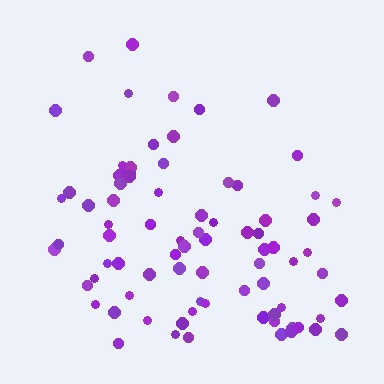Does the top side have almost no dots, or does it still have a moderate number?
Still a moderate number, just noticeably fewer than the bottom.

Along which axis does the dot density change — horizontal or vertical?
Vertical.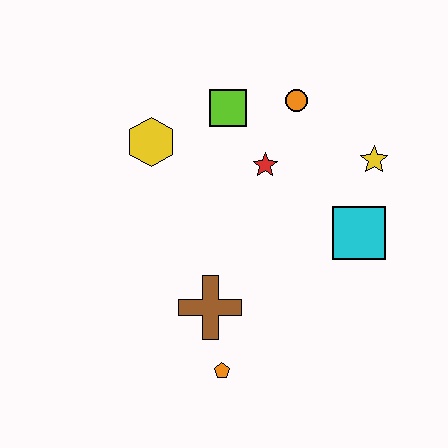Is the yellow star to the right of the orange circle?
Yes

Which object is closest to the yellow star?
The cyan square is closest to the yellow star.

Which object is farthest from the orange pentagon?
The orange circle is farthest from the orange pentagon.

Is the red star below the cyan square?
No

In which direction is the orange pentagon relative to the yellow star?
The orange pentagon is below the yellow star.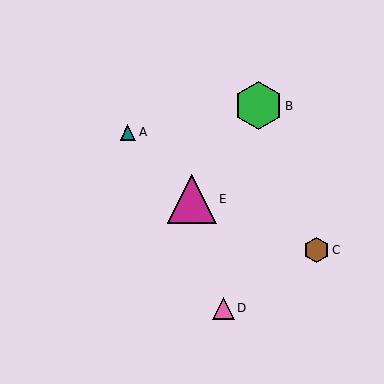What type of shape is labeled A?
Shape A is a teal triangle.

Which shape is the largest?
The magenta triangle (labeled E) is the largest.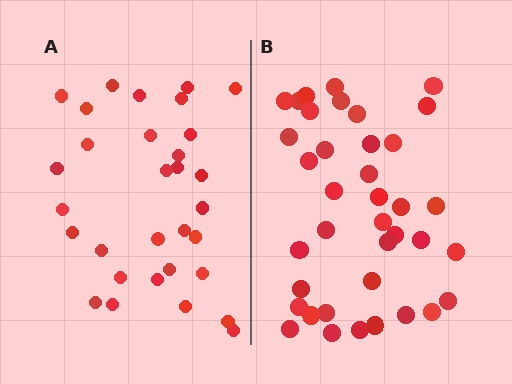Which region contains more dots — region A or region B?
Region B (the right region) has more dots.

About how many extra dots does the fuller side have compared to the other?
Region B has roughly 8 or so more dots than region A.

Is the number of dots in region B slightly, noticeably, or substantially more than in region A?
Region B has only slightly more — the two regions are fairly close. The ratio is roughly 1.2 to 1.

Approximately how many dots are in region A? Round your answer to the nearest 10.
About 30 dots. (The exact count is 31, which rounds to 30.)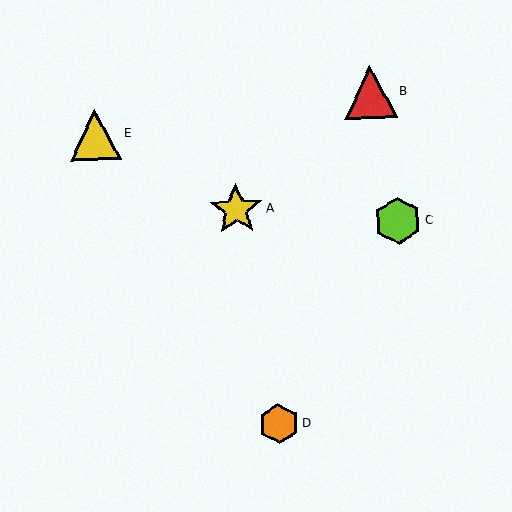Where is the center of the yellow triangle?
The center of the yellow triangle is at (95, 135).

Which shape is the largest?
The yellow star (labeled A) is the largest.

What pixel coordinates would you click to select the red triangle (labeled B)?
Click at (370, 92) to select the red triangle B.